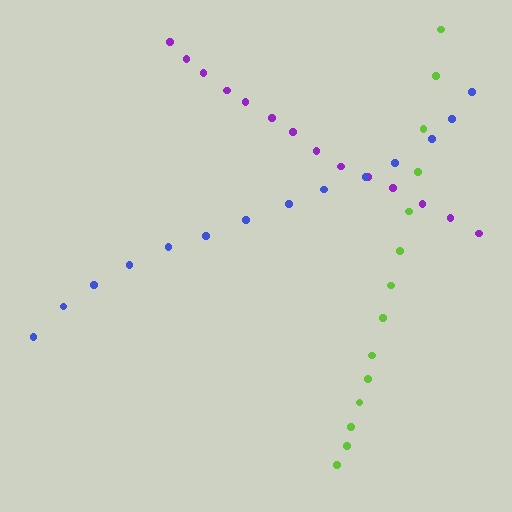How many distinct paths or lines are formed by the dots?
There are 3 distinct paths.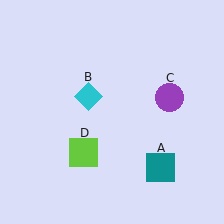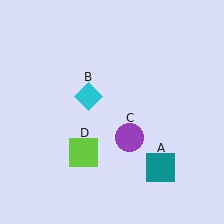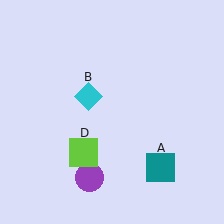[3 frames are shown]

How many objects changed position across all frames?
1 object changed position: purple circle (object C).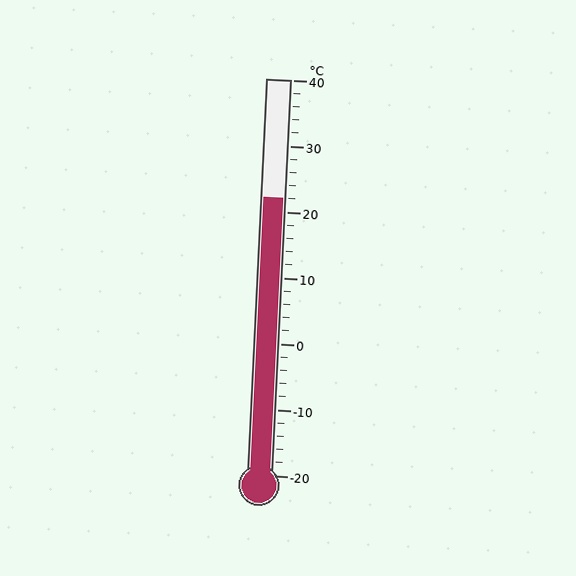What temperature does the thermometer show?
The thermometer shows approximately 22°C.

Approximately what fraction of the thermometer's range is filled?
The thermometer is filled to approximately 70% of its range.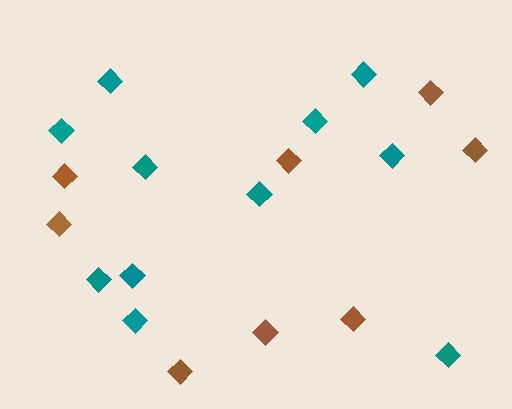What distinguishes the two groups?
There are 2 groups: one group of teal diamonds (11) and one group of brown diamonds (8).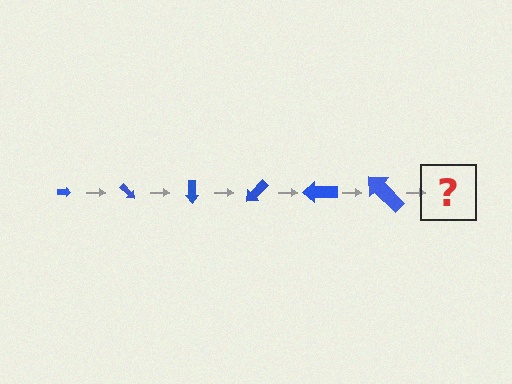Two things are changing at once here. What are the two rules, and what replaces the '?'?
The two rules are that the arrow grows larger each step and it rotates 45 degrees each step. The '?' should be an arrow, larger than the previous one and rotated 270 degrees from the start.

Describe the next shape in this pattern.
It should be an arrow, larger than the previous one and rotated 270 degrees from the start.